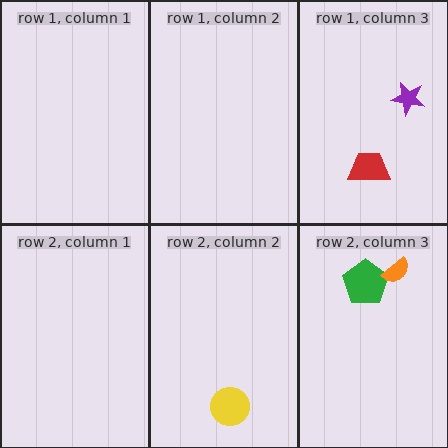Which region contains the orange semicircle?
The row 2, column 3 region.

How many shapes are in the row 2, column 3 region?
2.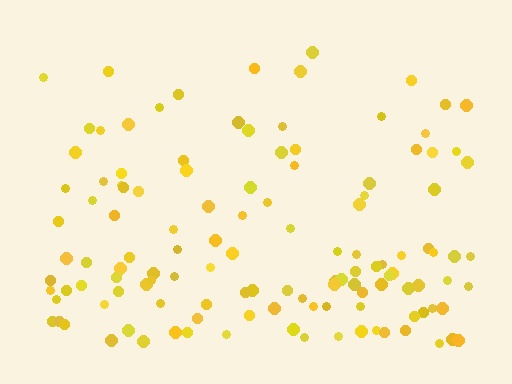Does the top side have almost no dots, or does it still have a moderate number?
Still a moderate number, just noticeably fewer than the bottom.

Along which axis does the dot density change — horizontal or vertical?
Vertical.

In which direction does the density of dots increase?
From top to bottom, with the bottom side densest.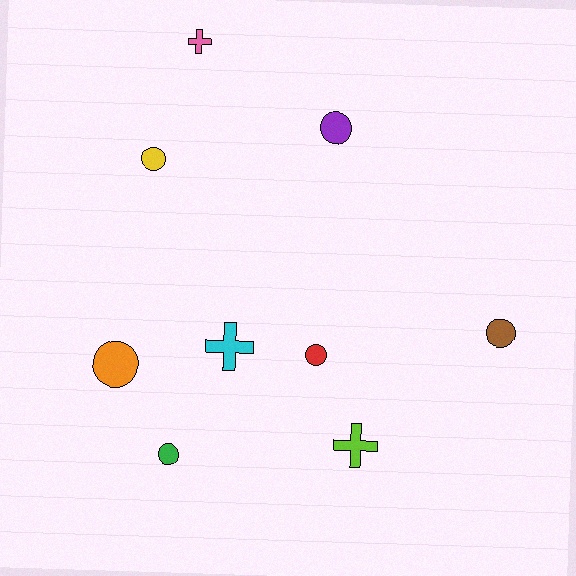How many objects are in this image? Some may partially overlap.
There are 9 objects.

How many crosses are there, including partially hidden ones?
There are 3 crosses.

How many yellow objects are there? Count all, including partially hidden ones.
There is 1 yellow object.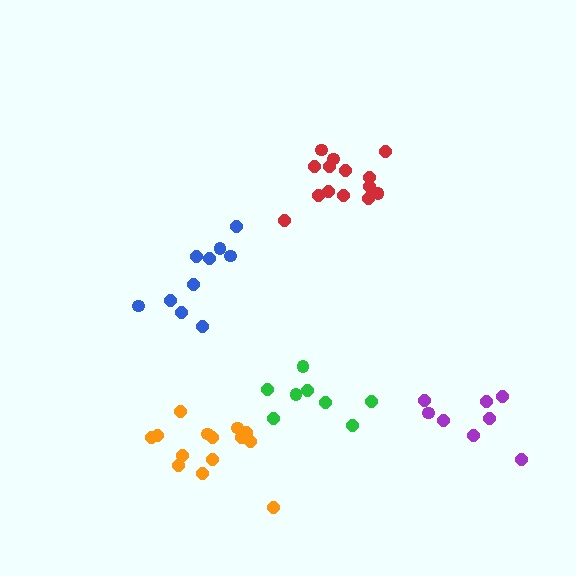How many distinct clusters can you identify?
There are 5 distinct clusters.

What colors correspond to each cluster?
The clusters are colored: orange, green, purple, red, blue.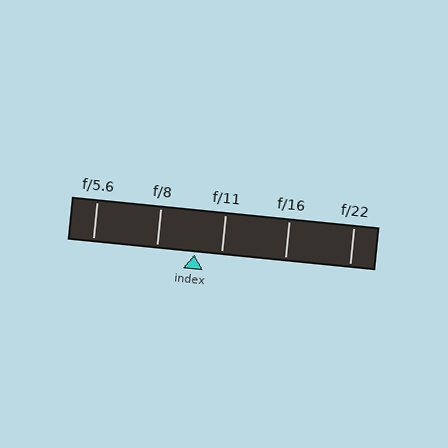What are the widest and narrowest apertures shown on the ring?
The widest aperture shown is f/5.6 and the narrowest is f/22.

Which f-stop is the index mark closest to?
The index mark is closest to f/11.